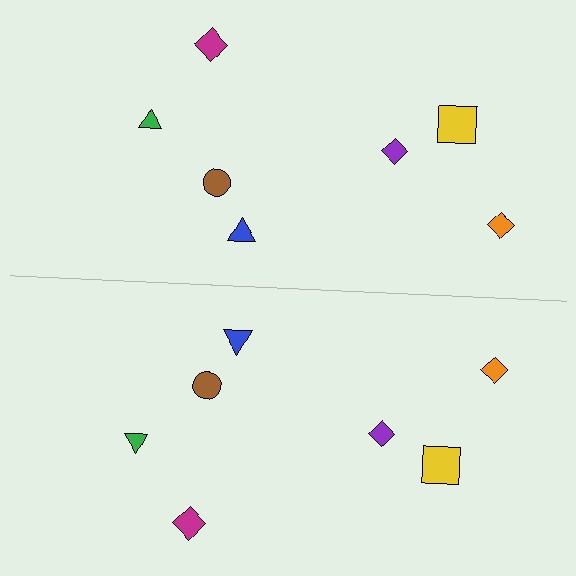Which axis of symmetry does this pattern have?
The pattern has a horizontal axis of symmetry running through the center of the image.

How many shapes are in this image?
There are 14 shapes in this image.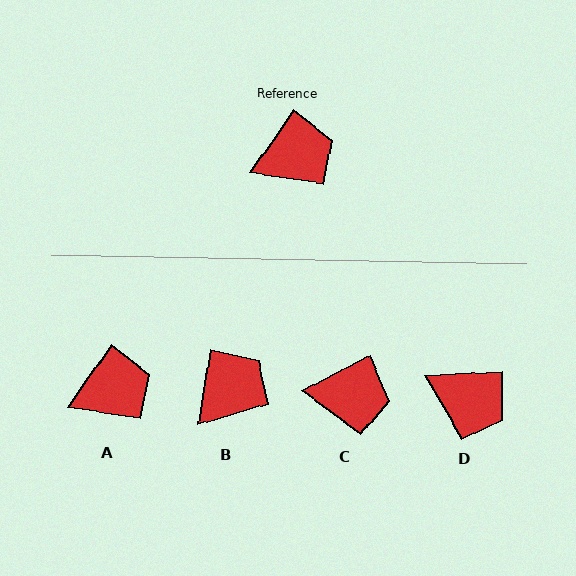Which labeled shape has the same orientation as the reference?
A.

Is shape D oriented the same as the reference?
No, it is off by about 52 degrees.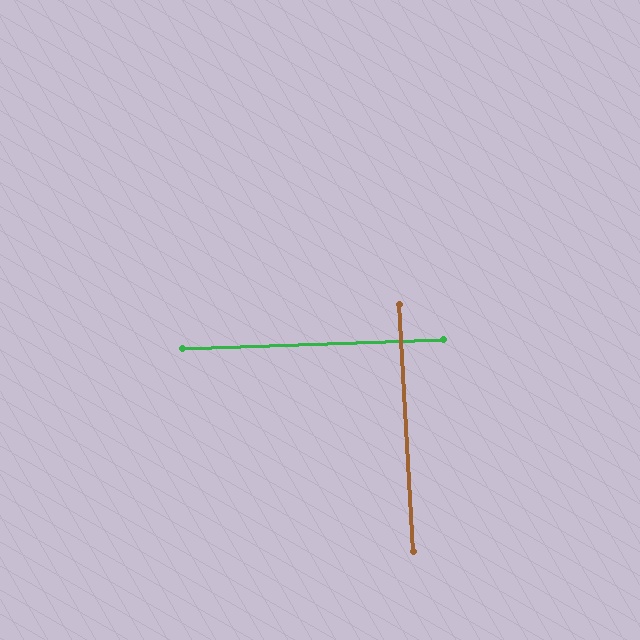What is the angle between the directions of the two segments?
Approximately 89 degrees.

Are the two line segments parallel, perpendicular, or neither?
Perpendicular — they meet at approximately 89°.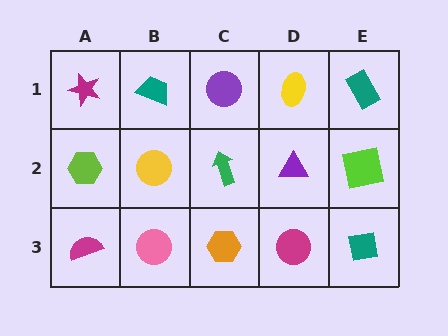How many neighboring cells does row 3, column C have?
3.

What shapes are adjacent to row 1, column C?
A green arrow (row 2, column C), a teal trapezoid (row 1, column B), a yellow ellipse (row 1, column D).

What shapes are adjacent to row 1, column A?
A lime hexagon (row 2, column A), a teal trapezoid (row 1, column B).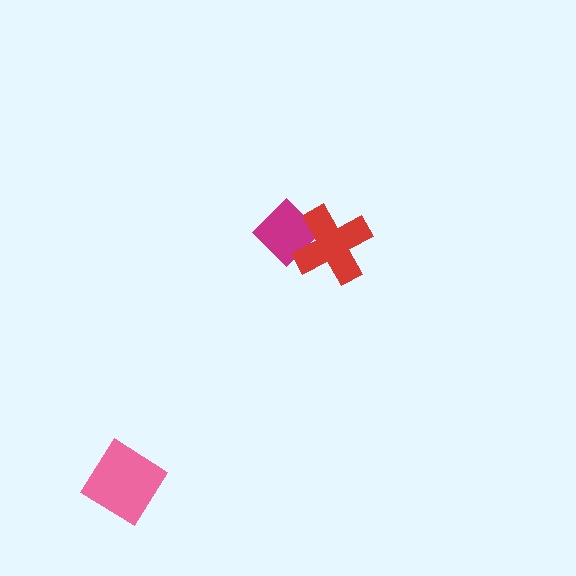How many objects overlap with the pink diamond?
0 objects overlap with the pink diamond.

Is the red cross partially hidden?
No, no other shape covers it.